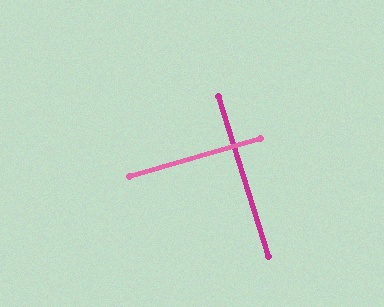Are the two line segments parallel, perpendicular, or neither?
Perpendicular — they meet at approximately 89°.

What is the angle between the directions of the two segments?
Approximately 89 degrees.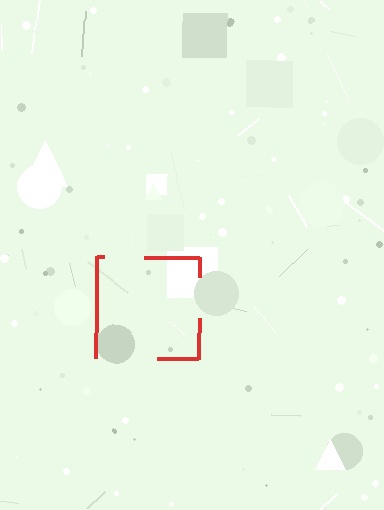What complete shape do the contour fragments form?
The contour fragments form a square.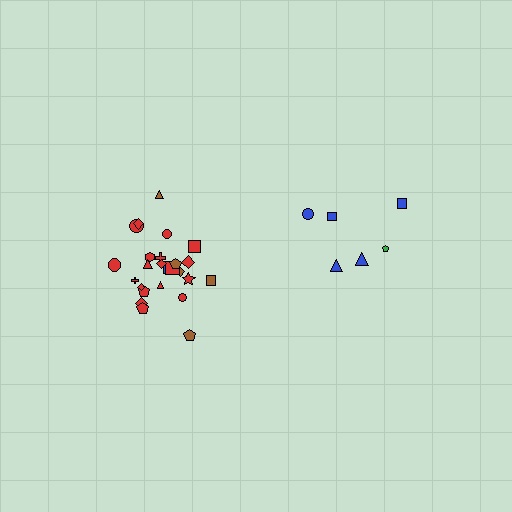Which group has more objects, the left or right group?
The left group.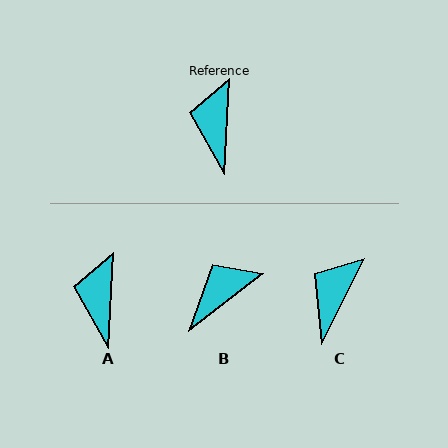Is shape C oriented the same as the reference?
No, it is off by about 24 degrees.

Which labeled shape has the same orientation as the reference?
A.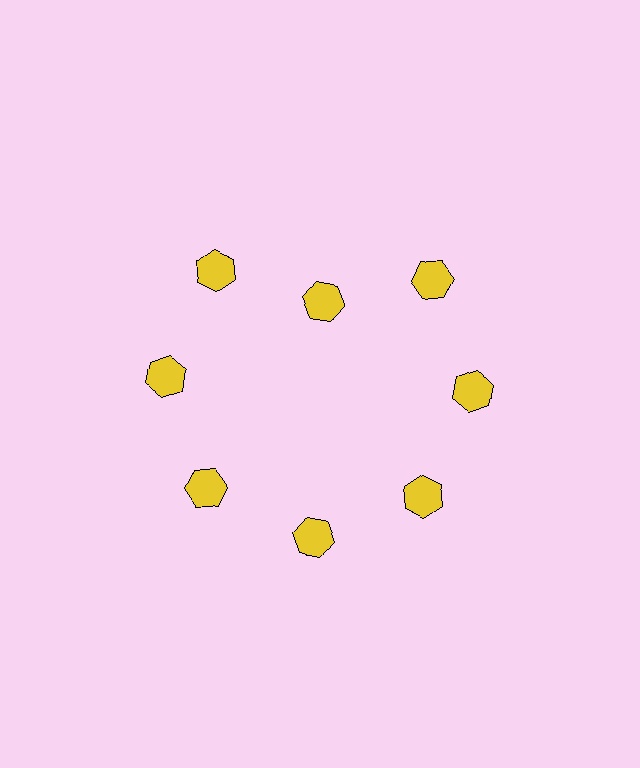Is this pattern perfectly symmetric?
No. The 8 yellow hexagons are arranged in a ring, but one element near the 12 o'clock position is pulled inward toward the center, breaking the 8-fold rotational symmetry.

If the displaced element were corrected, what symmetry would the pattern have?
It would have 8-fold rotational symmetry — the pattern would map onto itself every 45 degrees.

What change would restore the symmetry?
The symmetry would be restored by moving it outward, back onto the ring so that all 8 hexagons sit at equal angles and equal distance from the center.